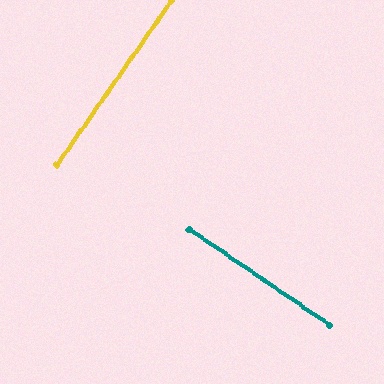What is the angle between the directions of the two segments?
Approximately 89 degrees.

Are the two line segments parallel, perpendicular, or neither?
Perpendicular — they meet at approximately 89°.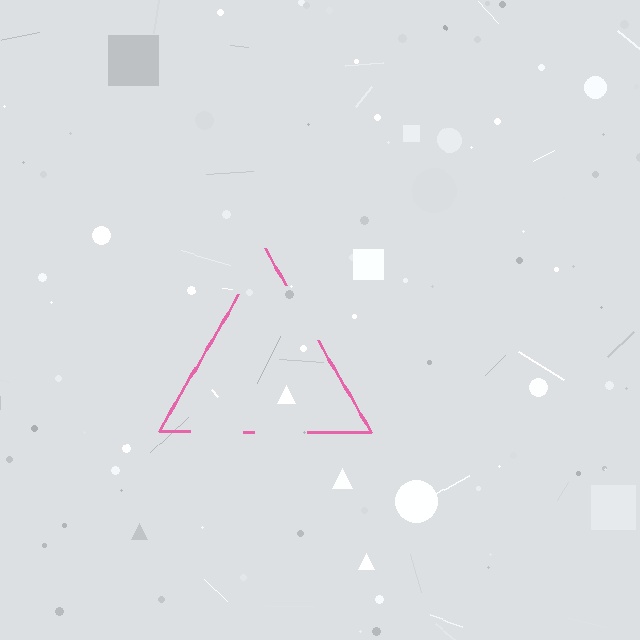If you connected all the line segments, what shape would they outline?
They would outline a triangle.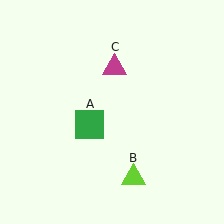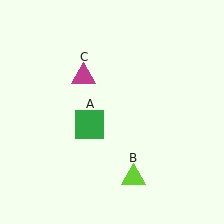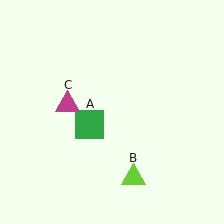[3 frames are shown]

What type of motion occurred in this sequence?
The magenta triangle (object C) rotated counterclockwise around the center of the scene.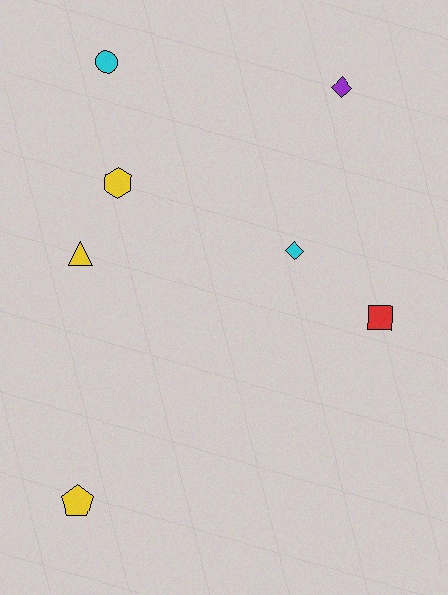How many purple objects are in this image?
There is 1 purple object.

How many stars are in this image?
There are no stars.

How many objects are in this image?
There are 7 objects.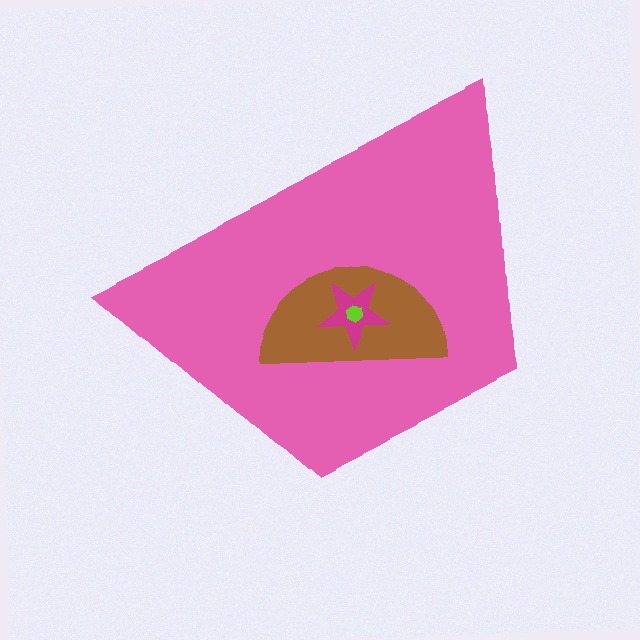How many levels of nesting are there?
4.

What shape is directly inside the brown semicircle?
The magenta star.